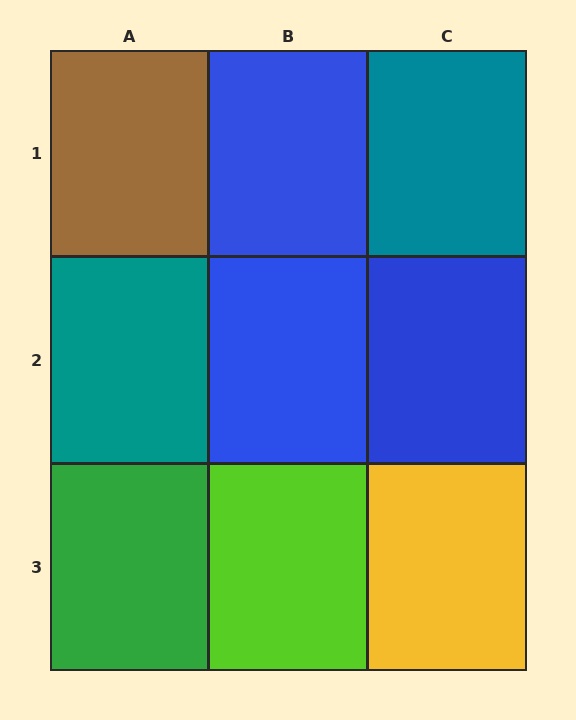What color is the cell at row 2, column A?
Teal.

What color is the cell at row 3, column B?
Lime.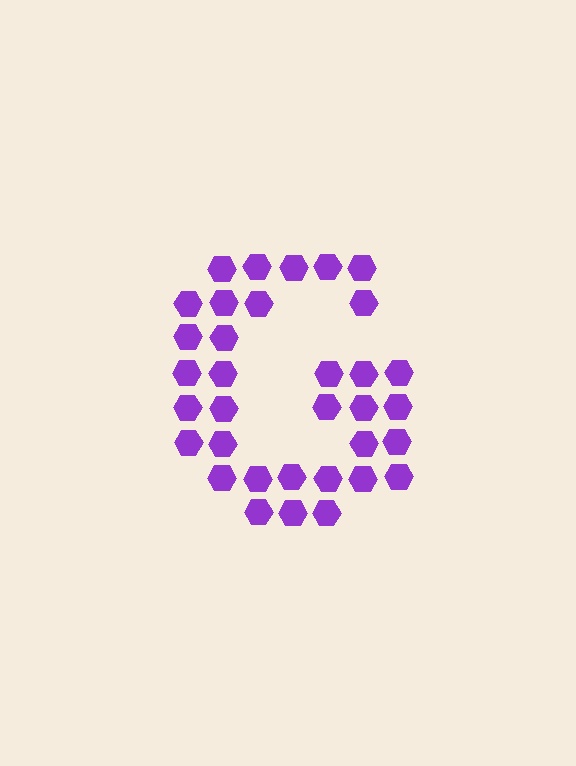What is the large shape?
The large shape is the letter G.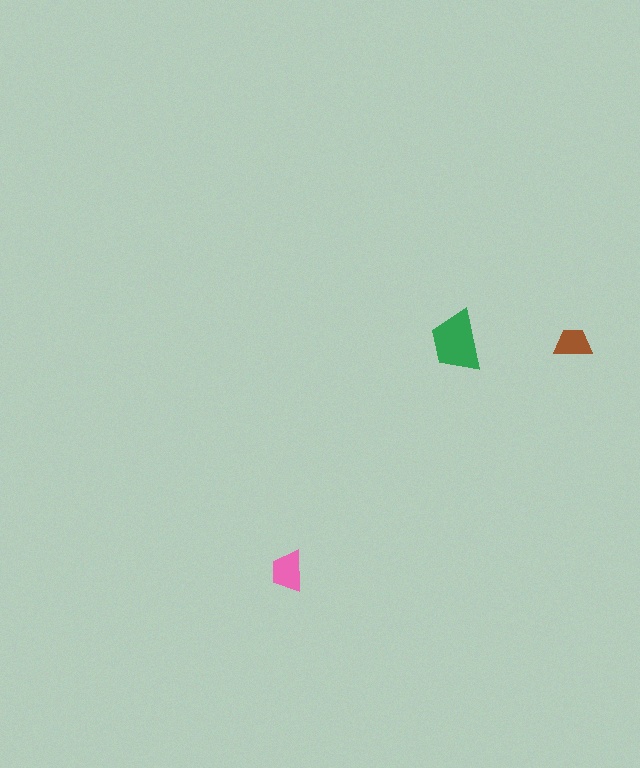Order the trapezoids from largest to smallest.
the green one, the pink one, the brown one.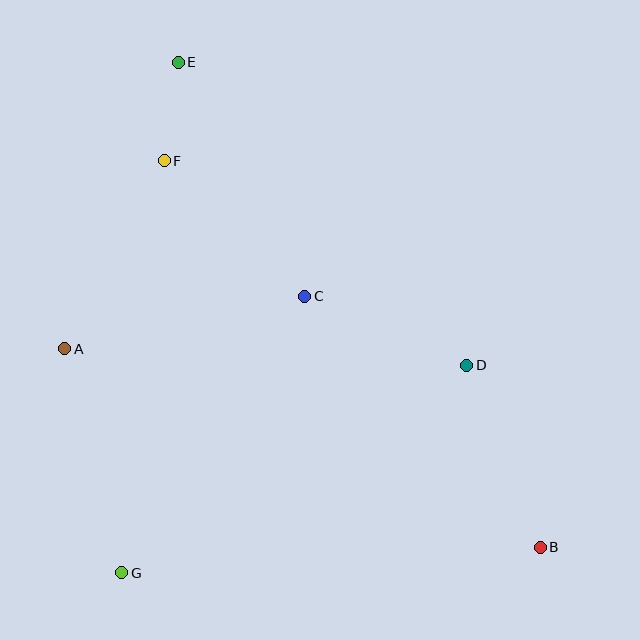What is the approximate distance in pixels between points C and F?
The distance between C and F is approximately 195 pixels.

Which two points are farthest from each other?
Points B and E are farthest from each other.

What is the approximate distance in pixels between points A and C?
The distance between A and C is approximately 245 pixels.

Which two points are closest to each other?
Points E and F are closest to each other.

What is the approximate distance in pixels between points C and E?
The distance between C and E is approximately 266 pixels.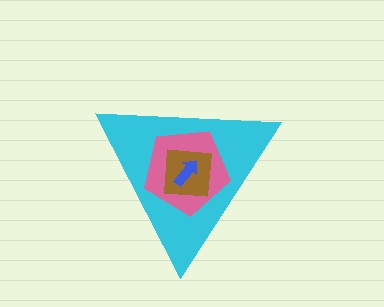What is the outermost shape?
The cyan triangle.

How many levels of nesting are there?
4.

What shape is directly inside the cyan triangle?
The pink pentagon.